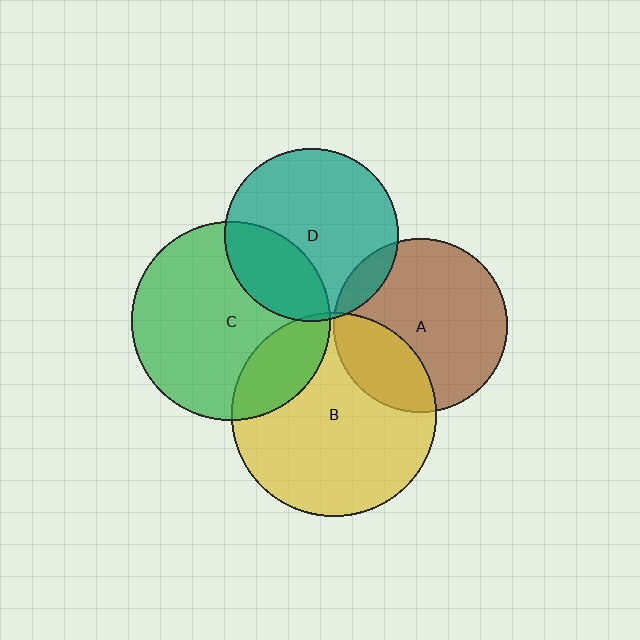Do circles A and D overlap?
Yes.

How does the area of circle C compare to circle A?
Approximately 1.3 times.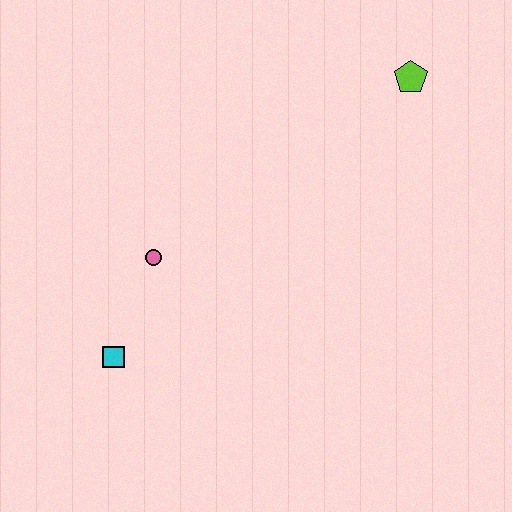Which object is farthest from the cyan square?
The lime pentagon is farthest from the cyan square.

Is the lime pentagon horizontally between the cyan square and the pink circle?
No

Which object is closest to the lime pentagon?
The pink circle is closest to the lime pentagon.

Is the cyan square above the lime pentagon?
No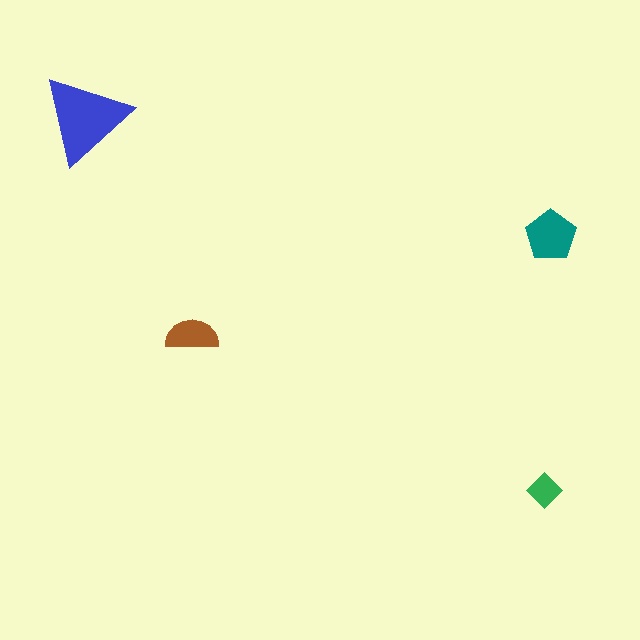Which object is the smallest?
The green diamond.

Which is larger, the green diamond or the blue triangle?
The blue triangle.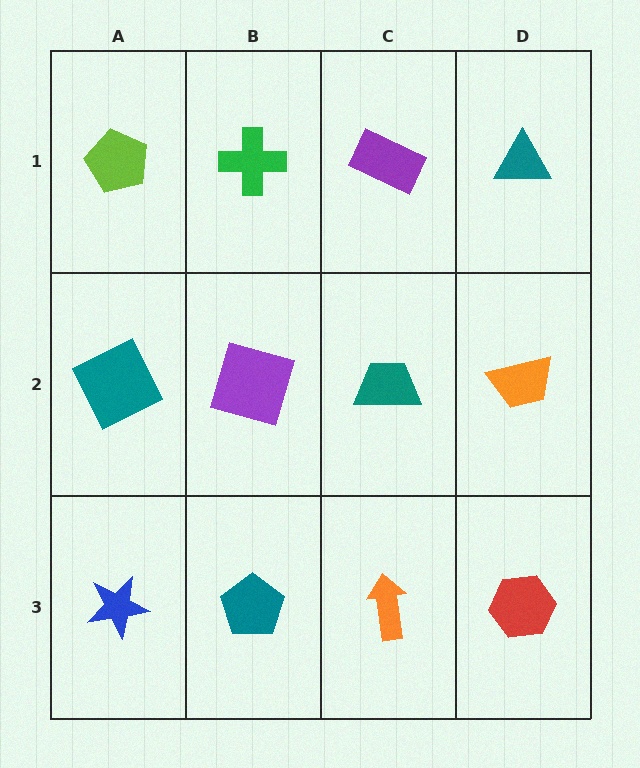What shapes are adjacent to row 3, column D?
An orange trapezoid (row 2, column D), an orange arrow (row 3, column C).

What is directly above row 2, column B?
A green cross.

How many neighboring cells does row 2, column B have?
4.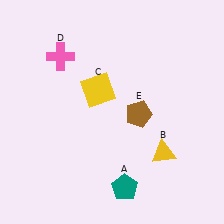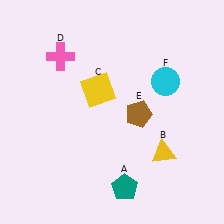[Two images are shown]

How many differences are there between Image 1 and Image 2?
There is 1 difference between the two images.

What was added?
A cyan circle (F) was added in Image 2.